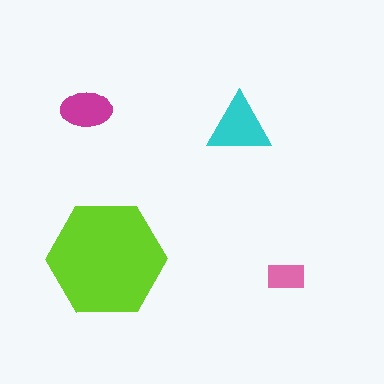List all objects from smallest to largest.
The pink rectangle, the magenta ellipse, the cyan triangle, the lime hexagon.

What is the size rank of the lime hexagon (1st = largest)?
1st.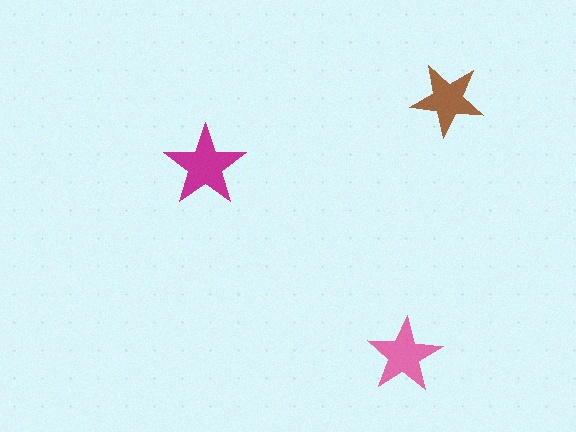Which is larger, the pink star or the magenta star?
The magenta one.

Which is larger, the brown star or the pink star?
The pink one.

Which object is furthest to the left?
The magenta star is leftmost.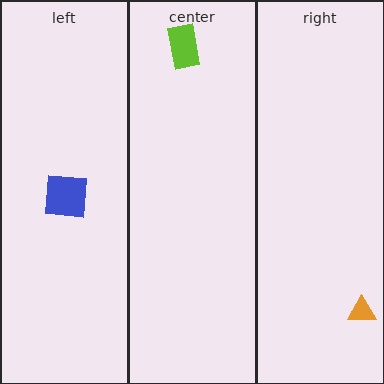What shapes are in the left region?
The blue square.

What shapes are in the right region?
The orange triangle.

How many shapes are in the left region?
1.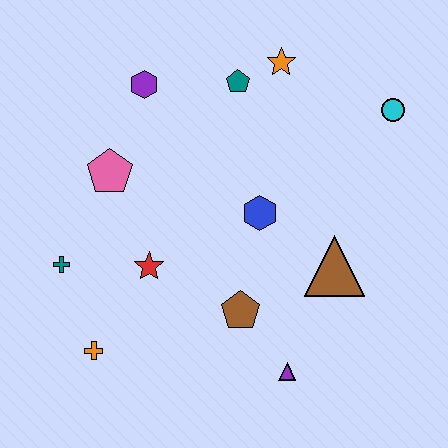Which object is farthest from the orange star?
The orange cross is farthest from the orange star.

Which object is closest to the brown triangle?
The blue hexagon is closest to the brown triangle.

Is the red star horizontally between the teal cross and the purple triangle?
Yes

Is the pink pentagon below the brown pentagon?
No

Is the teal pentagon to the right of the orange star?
No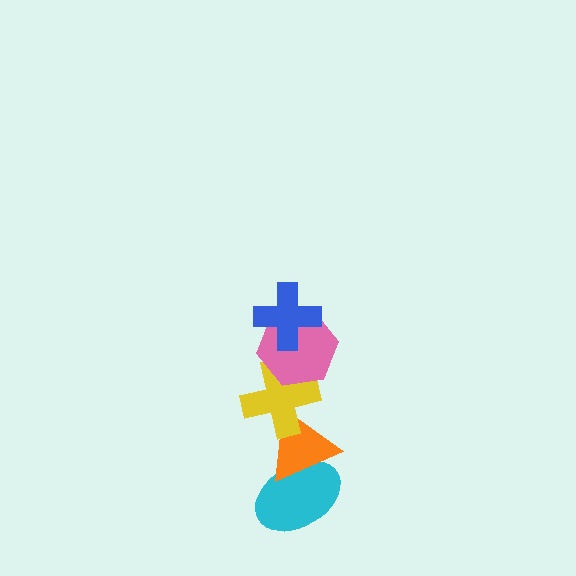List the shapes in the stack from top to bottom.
From top to bottom: the blue cross, the pink hexagon, the yellow cross, the orange triangle, the cyan ellipse.